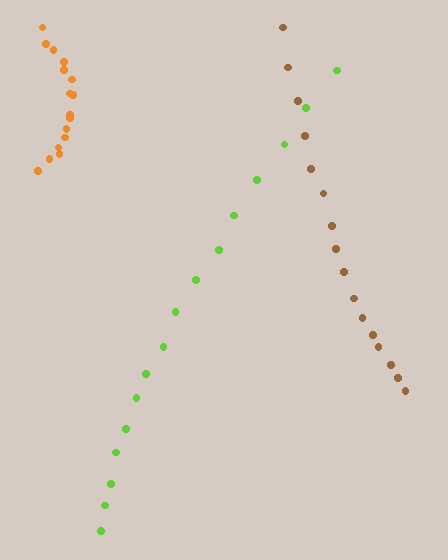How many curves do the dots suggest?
There are 3 distinct paths.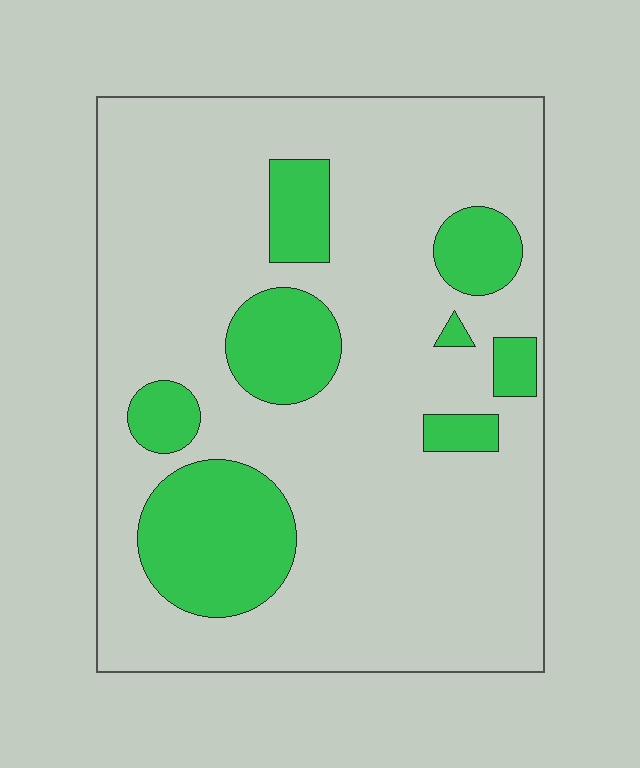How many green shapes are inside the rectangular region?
8.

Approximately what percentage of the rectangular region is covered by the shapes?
Approximately 20%.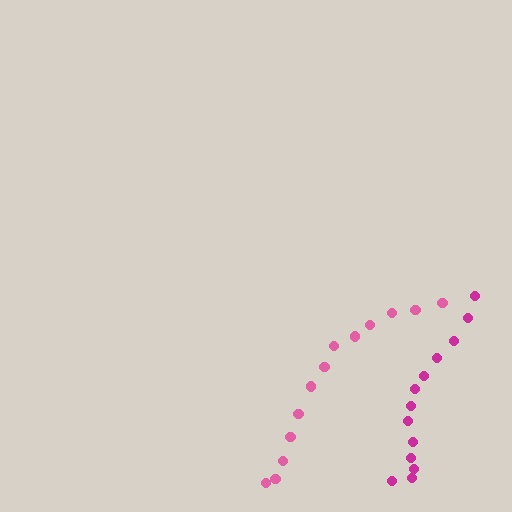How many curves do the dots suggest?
There are 2 distinct paths.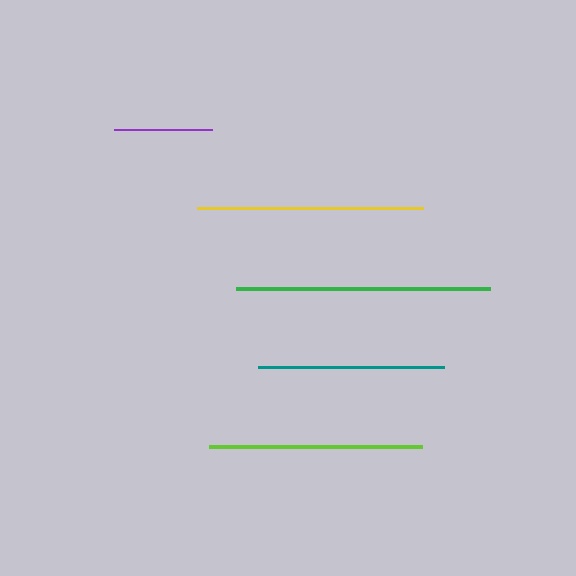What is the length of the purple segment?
The purple segment is approximately 98 pixels long.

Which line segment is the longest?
The green line is the longest at approximately 254 pixels.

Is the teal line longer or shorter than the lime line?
The lime line is longer than the teal line.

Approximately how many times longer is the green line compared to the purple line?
The green line is approximately 2.6 times the length of the purple line.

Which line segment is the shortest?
The purple line is the shortest at approximately 98 pixels.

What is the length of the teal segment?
The teal segment is approximately 186 pixels long.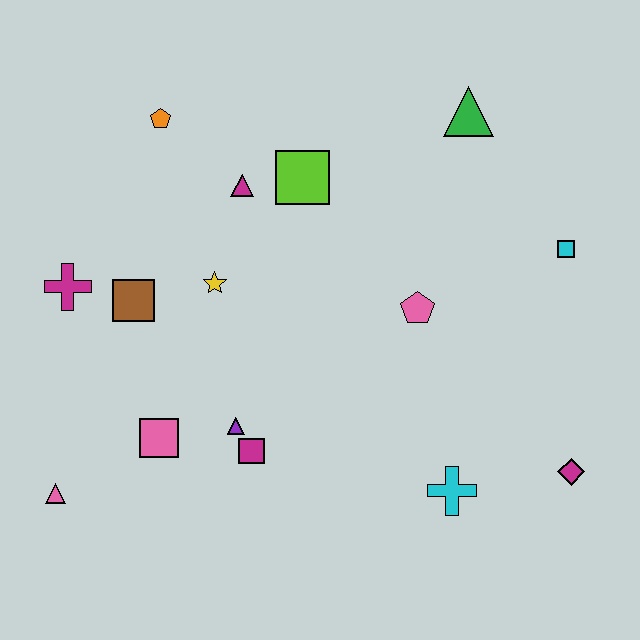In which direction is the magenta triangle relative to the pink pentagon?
The magenta triangle is to the left of the pink pentagon.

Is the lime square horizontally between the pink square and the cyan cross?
Yes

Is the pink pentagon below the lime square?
Yes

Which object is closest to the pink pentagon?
The cyan square is closest to the pink pentagon.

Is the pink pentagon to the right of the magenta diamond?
No